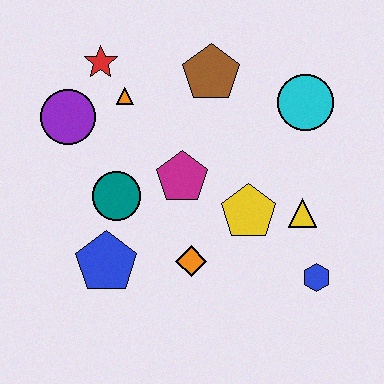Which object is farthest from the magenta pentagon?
The blue hexagon is farthest from the magenta pentagon.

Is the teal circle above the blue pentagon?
Yes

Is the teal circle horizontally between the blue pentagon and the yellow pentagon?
Yes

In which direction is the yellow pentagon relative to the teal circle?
The yellow pentagon is to the right of the teal circle.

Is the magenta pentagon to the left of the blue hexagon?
Yes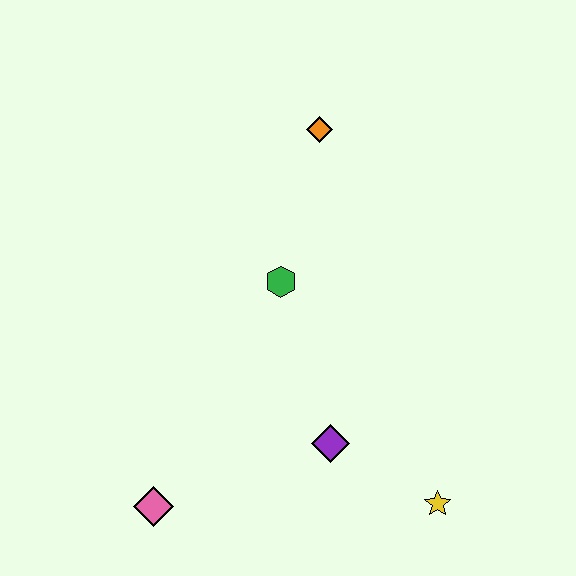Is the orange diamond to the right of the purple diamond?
No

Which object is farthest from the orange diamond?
The pink diamond is farthest from the orange diamond.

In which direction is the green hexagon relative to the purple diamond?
The green hexagon is above the purple diamond.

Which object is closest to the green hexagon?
The orange diamond is closest to the green hexagon.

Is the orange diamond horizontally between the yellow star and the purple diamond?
No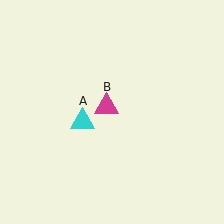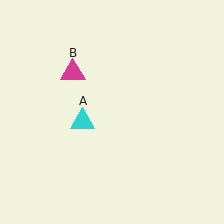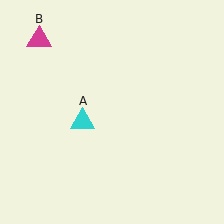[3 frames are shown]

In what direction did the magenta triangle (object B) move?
The magenta triangle (object B) moved up and to the left.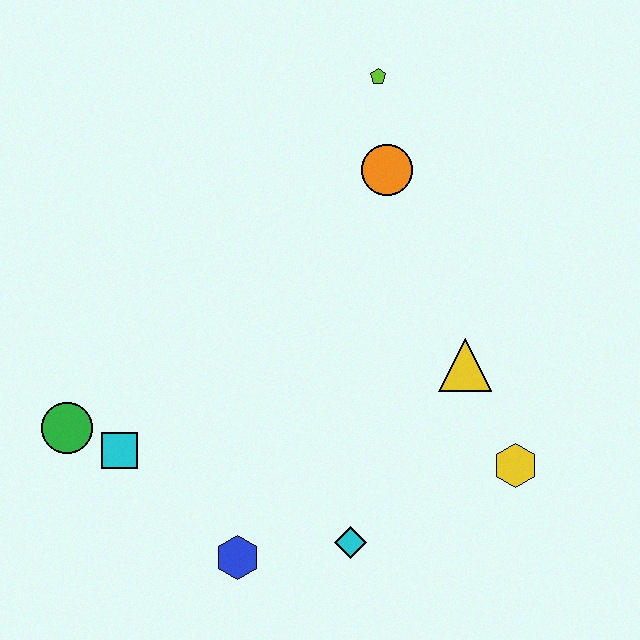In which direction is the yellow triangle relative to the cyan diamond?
The yellow triangle is above the cyan diamond.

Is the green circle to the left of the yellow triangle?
Yes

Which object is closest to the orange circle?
The lime pentagon is closest to the orange circle.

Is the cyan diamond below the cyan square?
Yes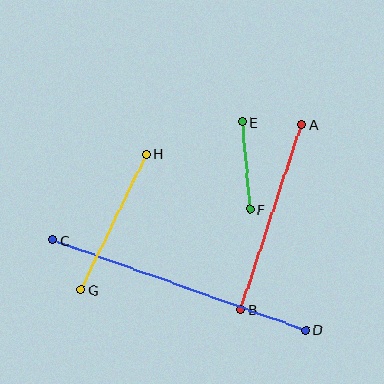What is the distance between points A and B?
The distance is approximately 195 pixels.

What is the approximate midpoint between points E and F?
The midpoint is at approximately (246, 166) pixels.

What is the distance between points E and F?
The distance is approximately 87 pixels.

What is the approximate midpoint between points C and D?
The midpoint is at approximately (179, 285) pixels.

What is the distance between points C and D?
The distance is approximately 269 pixels.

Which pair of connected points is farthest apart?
Points C and D are farthest apart.